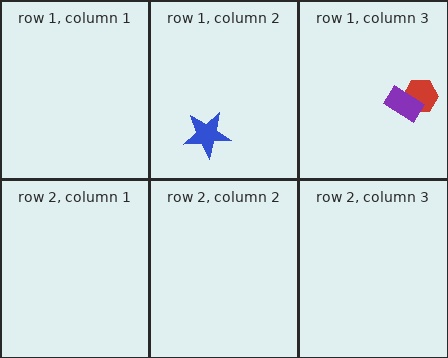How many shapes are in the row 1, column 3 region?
2.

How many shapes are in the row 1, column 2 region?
1.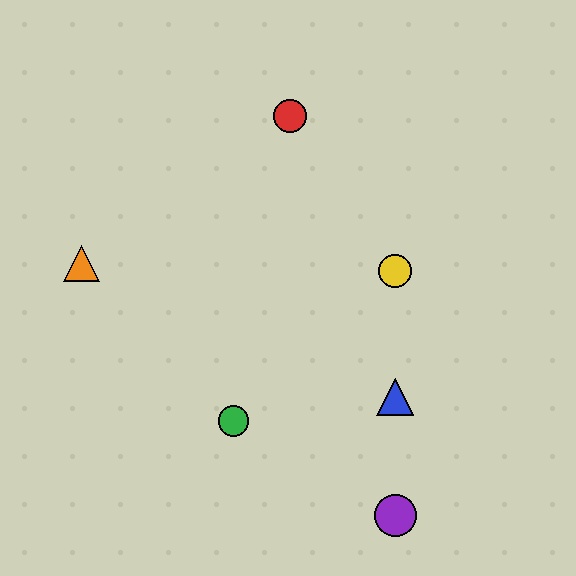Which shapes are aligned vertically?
The blue triangle, the yellow circle, the purple circle are aligned vertically.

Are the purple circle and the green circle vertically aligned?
No, the purple circle is at x≈395 and the green circle is at x≈233.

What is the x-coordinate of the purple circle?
The purple circle is at x≈395.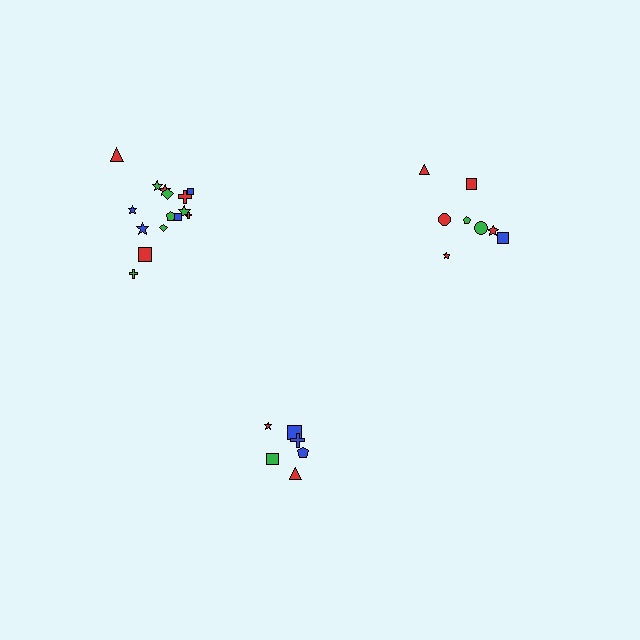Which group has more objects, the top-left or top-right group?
The top-left group.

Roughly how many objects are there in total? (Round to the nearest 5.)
Roughly 30 objects in total.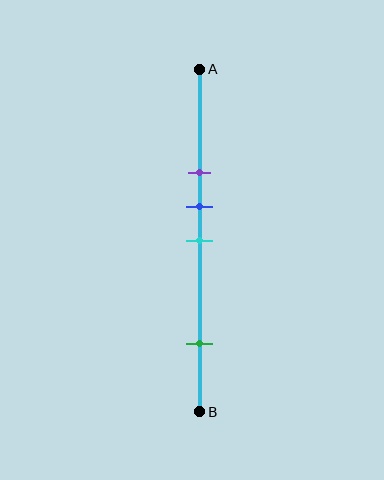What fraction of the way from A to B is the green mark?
The green mark is approximately 80% (0.8) of the way from A to B.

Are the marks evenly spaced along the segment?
No, the marks are not evenly spaced.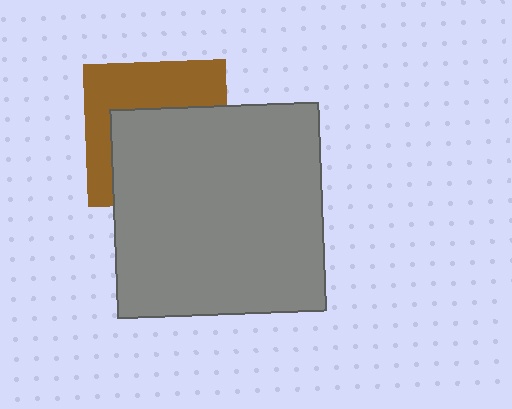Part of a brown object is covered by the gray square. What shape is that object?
It is a square.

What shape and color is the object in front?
The object in front is a gray square.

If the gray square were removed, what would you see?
You would see the complete brown square.